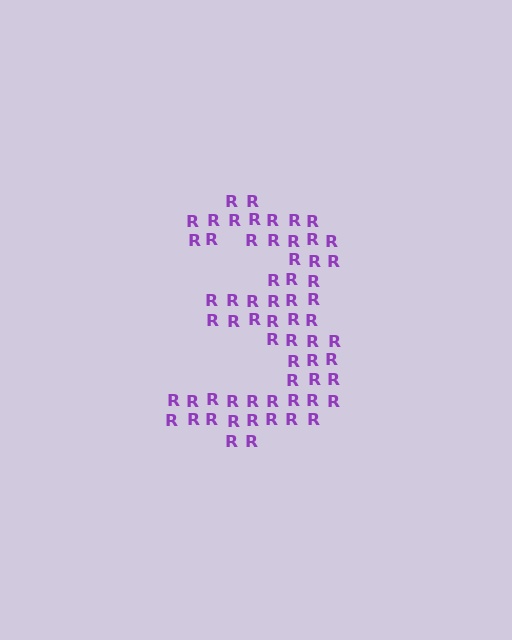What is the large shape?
The large shape is the digit 3.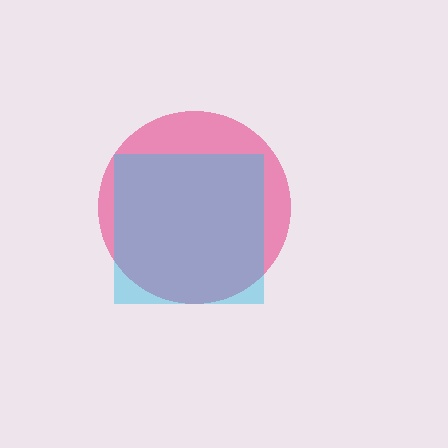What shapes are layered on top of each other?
The layered shapes are: a pink circle, a cyan square.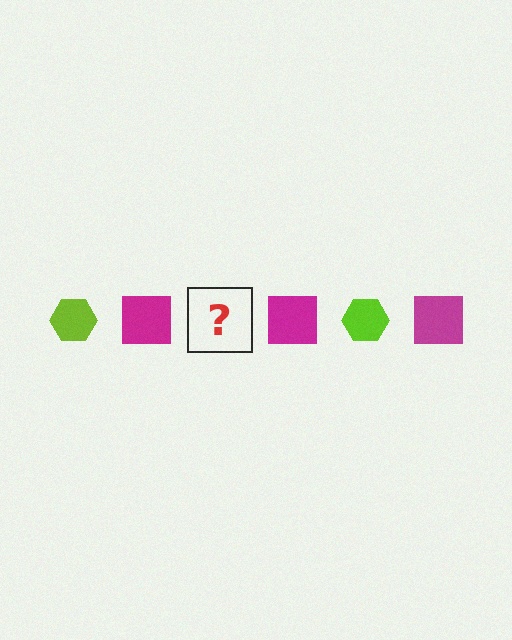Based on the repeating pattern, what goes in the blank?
The blank should be a lime hexagon.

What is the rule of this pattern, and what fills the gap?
The rule is that the pattern alternates between lime hexagon and magenta square. The gap should be filled with a lime hexagon.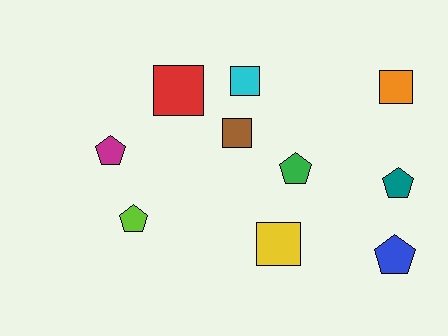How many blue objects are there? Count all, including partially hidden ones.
There is 1 blue object.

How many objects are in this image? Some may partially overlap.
There are 10 objects.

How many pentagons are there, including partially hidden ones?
There are 5 pentagons.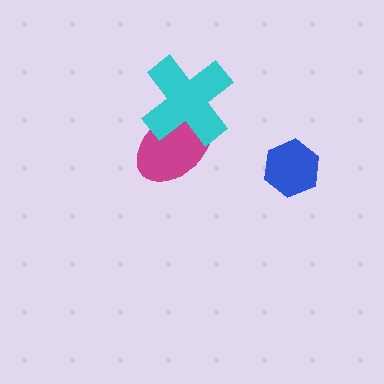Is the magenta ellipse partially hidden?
Yes, it is partially covered by another shape.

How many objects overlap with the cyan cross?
1 object overlaps with the cyan cross.